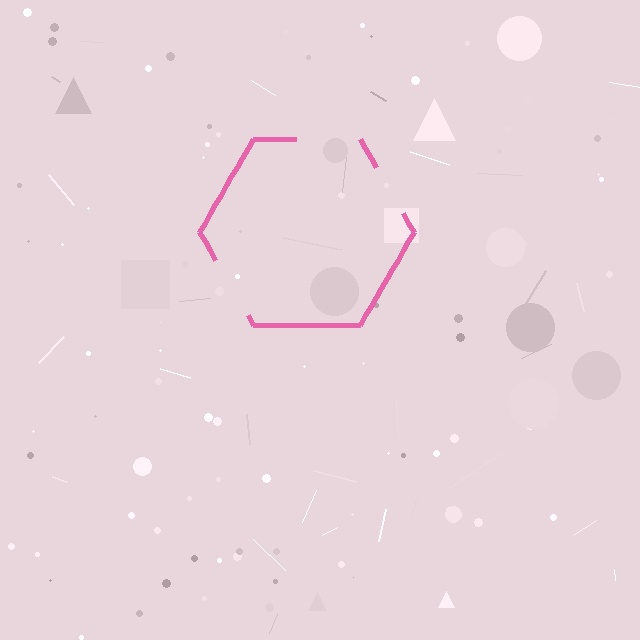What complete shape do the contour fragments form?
The contour fragments form a hexagon.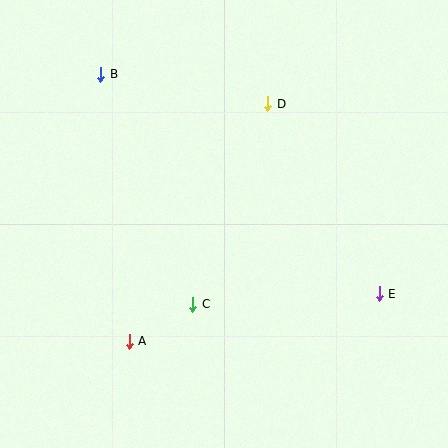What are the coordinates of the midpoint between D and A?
The midpoint between D and A is at (198, 222).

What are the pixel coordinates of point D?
Point D is at (268, 104).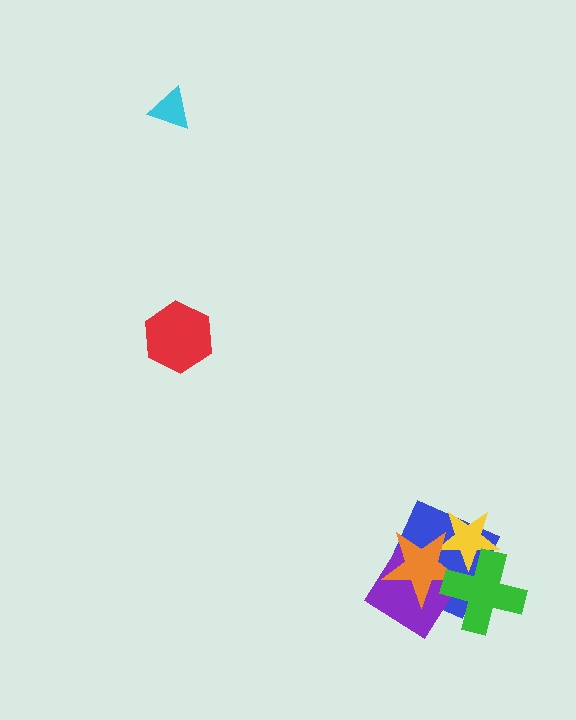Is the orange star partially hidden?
Yes, it is partially covered by another shape.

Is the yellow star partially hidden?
Yes, it is partially covered by another shape.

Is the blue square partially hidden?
Yes, it is partially covered by another shape.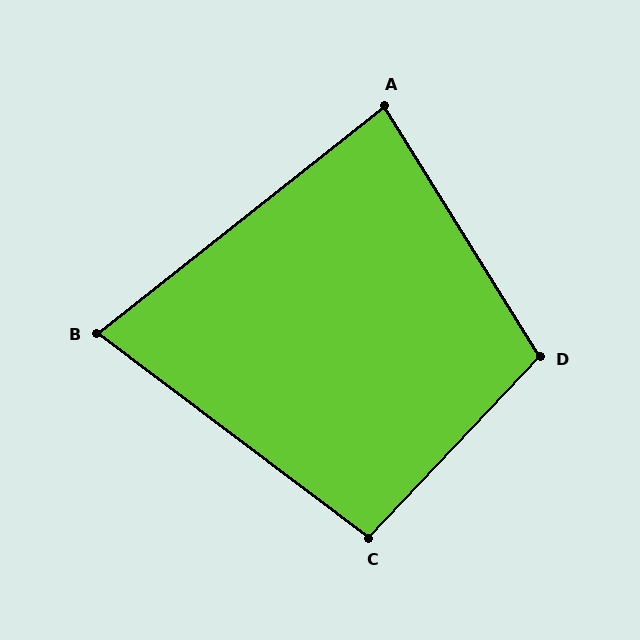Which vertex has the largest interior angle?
D, at approximately 105 degrees.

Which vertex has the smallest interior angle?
B, at approximately 75 degrees.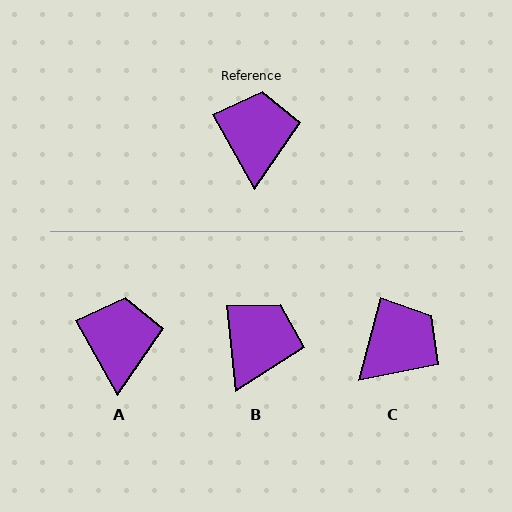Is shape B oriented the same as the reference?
No, it is off by about 23 degrees.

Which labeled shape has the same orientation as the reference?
A.